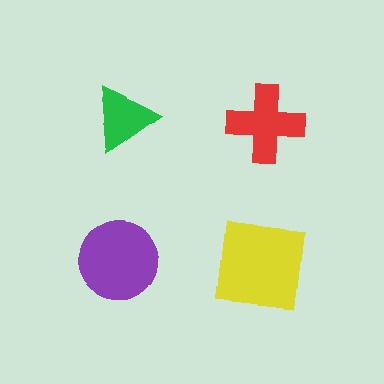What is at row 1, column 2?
A red cross.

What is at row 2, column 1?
A purple circle.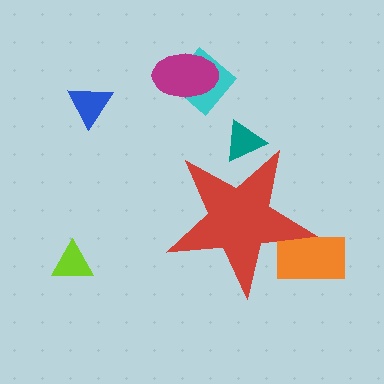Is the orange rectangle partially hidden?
Yes, the orange rectangle is partially hidden behind the red star.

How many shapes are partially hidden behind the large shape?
2 shapes are partially hidden.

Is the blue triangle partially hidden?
No, the blue triangle is fully visible.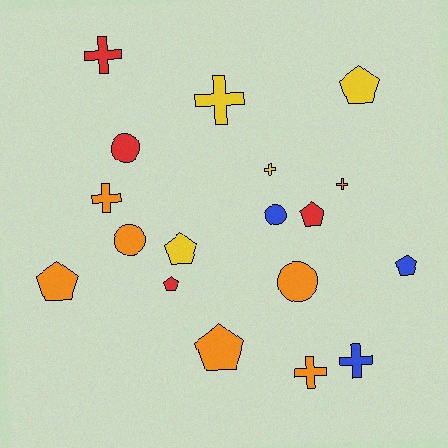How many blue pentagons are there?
There is 1 blue pentagon.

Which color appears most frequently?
Orange, with 7 objects.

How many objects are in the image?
There are 18 objects.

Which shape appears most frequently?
Pentagon, with 7 objects.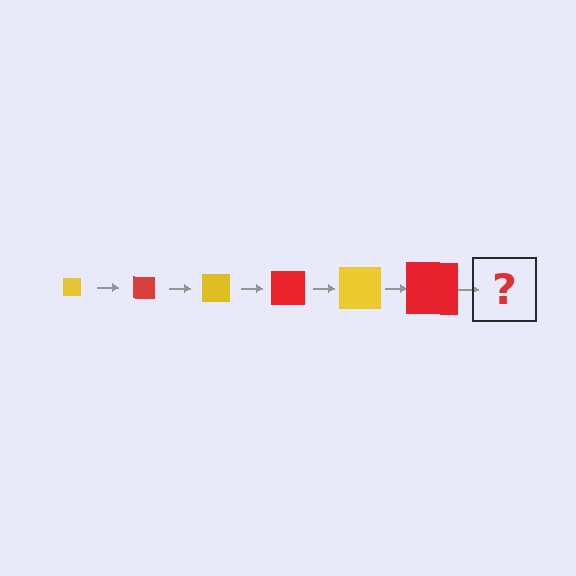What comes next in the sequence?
The next element should be a yellow square, larger than the previous one.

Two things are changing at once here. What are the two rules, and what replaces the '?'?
The two rules are that the square grows larger each step and the color cycles through yellow and red. The '?' should be a yellow square, larger than the previous one.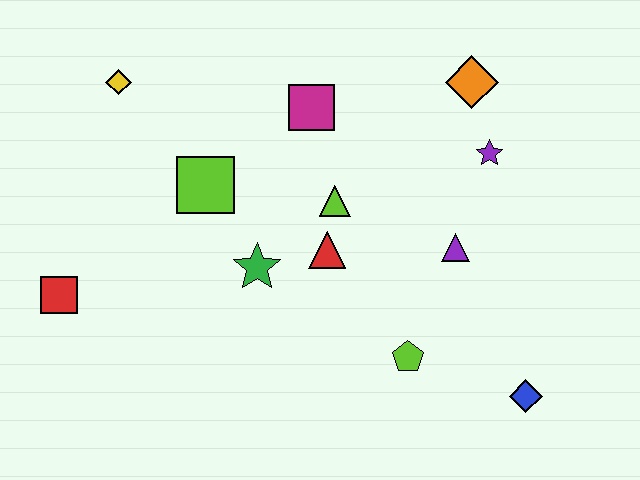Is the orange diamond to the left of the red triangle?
No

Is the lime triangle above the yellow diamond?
No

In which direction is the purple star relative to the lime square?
The purple star is to the right of the lime square.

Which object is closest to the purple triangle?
The purple star is closest to the purple triangle.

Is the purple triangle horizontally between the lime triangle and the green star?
No